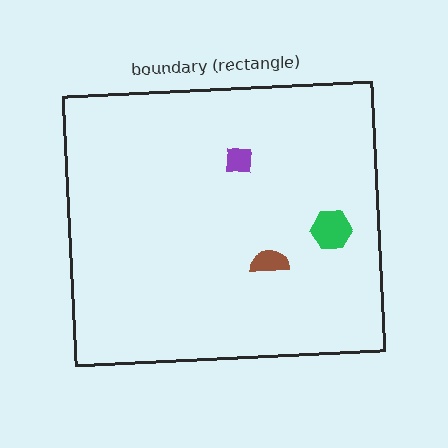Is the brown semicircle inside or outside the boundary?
Inside.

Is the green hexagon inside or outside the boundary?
Inside.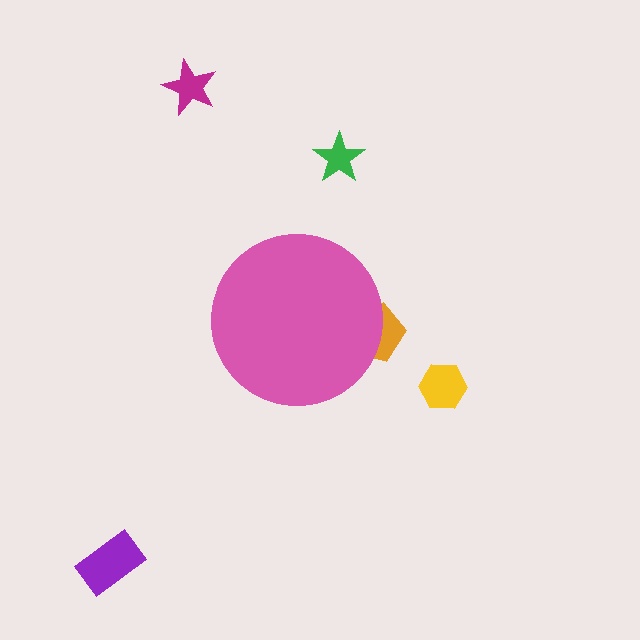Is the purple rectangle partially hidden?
No, the purple rectangle is fully visible.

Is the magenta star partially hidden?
No, the magenta star is fully visible.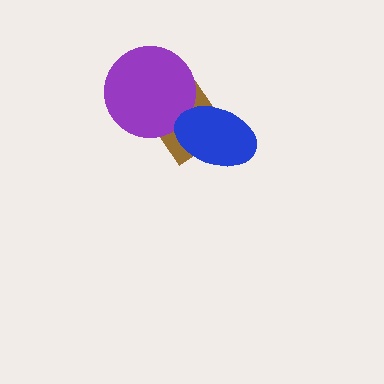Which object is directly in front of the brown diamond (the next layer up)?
The purple circle is directly in front of the brown diamond.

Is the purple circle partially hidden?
No, no other shape covers it.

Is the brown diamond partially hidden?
Yes, it is partially covered by another shape.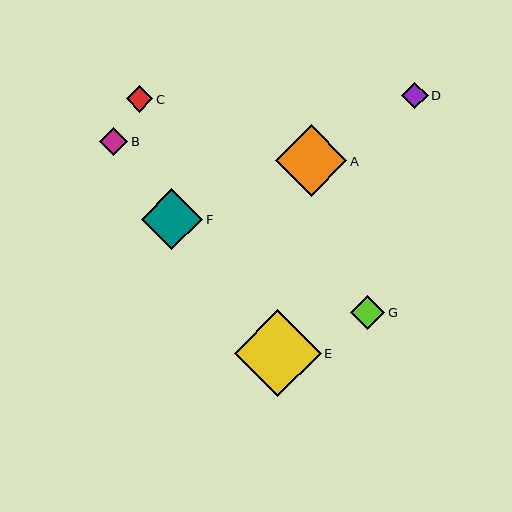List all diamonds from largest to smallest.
From largest to smallest: E, A, F, G, B, C, D.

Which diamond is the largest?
Diamond E is the largest with a size of approximately 87 pixels.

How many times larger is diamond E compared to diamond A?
Diamond E is approximately 1.2 times the size of diamond A.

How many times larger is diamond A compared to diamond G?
Diamond A is approximately 2.1 times the size of diamond G.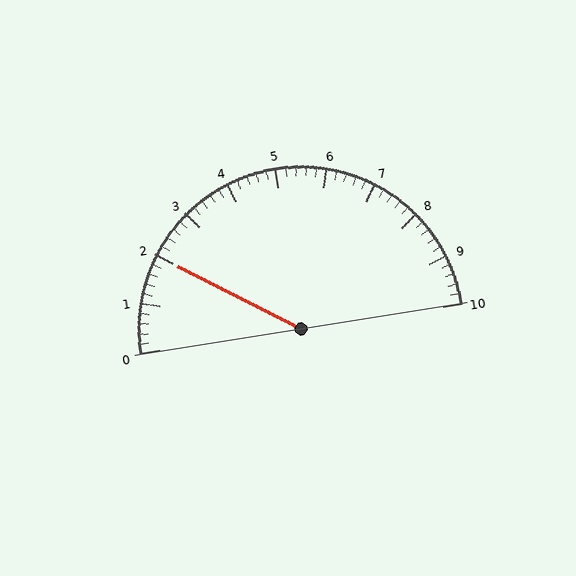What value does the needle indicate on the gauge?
The needle indicates approximately 2.0.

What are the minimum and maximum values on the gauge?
The gauge ranges from 0 to 10.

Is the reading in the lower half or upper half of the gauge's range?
The reading is in the lower half of the range (0 to 10).